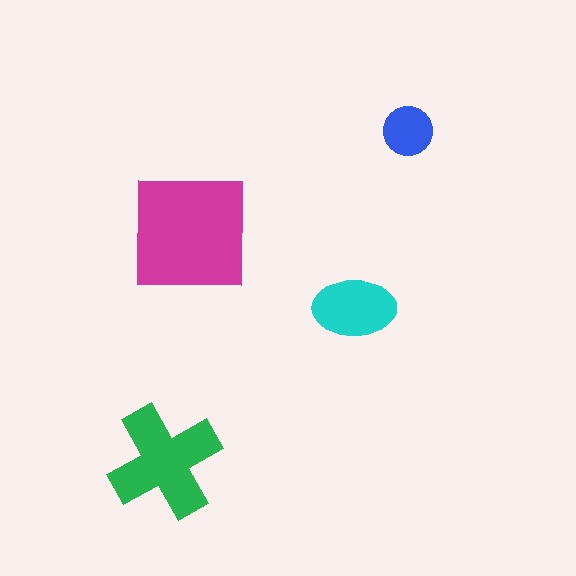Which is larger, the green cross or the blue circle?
The green cross.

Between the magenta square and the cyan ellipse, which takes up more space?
The magenta square.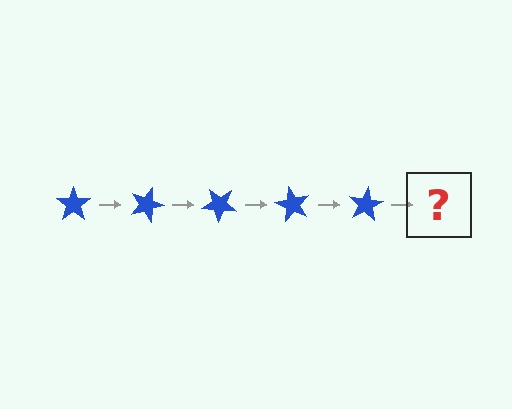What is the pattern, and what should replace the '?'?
The pattern is that the star rotates 20 degrees each step. The '?' should be a blue star rotated 100 degrees.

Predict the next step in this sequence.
The next step is a blue star rotated 100 degrees.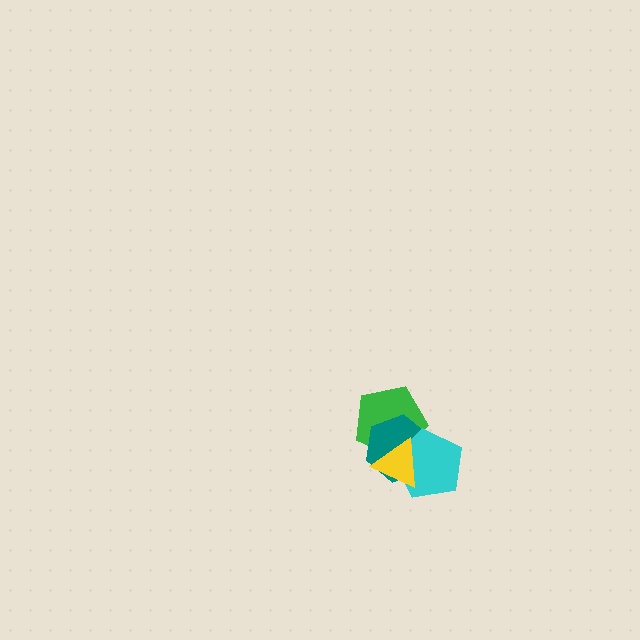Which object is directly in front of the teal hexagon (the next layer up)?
The cyan pentagon is directly in front of the teal hexagon.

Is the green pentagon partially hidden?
Yes, it is partially covered by another shape.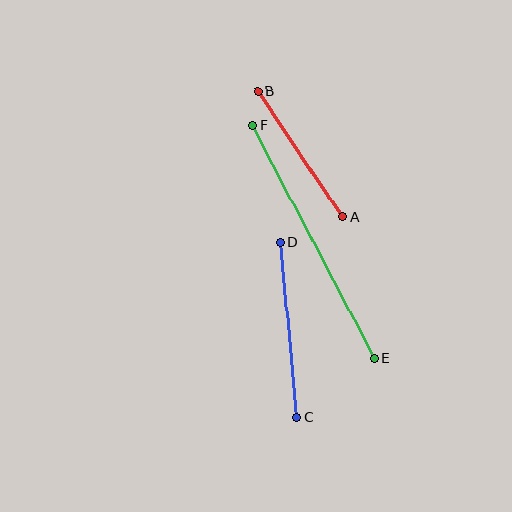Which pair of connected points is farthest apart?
Points E and F are farthest apart.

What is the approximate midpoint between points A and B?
The midpoint is at approximately (300, 154) pixels.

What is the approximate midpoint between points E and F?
The midpoint is at approximately (313, 242) pixels.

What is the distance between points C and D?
The distance is approximately 175 pixels.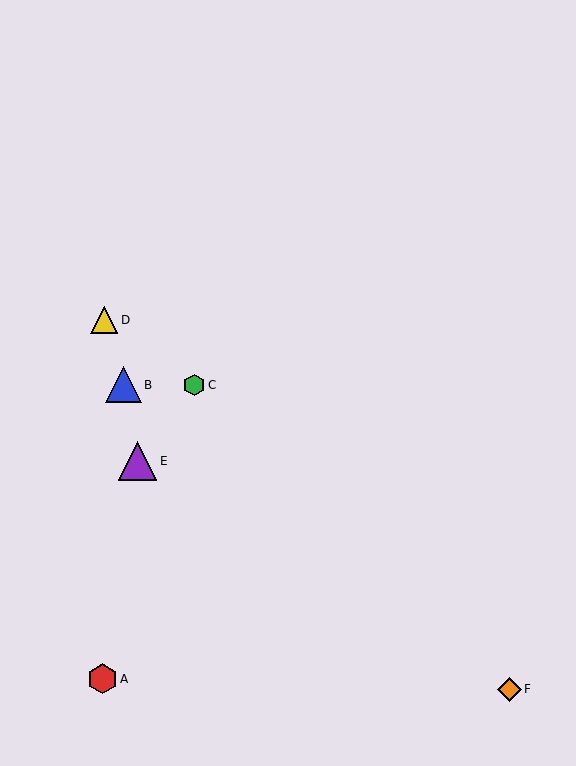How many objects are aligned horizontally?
2 objects (B, C) are aligned horizontally.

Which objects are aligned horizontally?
Objects B, C are aligned horizontally.